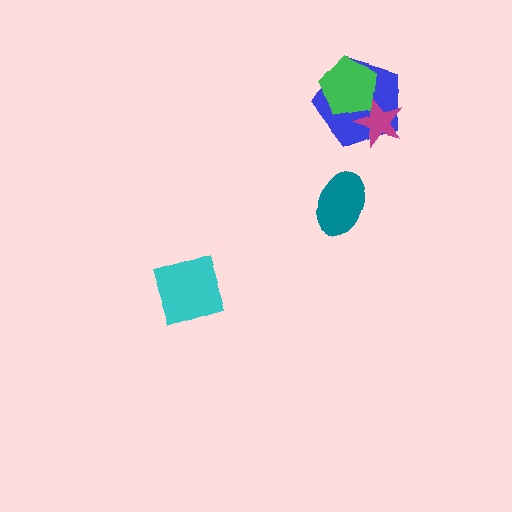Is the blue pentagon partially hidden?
Yes, it is partially covered by another shape.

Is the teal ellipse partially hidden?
No, no other shape covers it.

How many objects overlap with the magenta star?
2 objects overlap with the magenta star.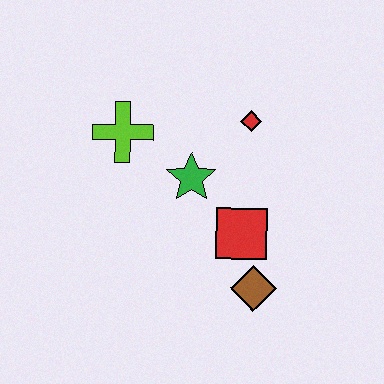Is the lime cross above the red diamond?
No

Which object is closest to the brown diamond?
The red square is closest to the brown diamond.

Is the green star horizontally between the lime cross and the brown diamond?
Yes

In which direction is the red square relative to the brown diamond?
The red square is above the brown diamond.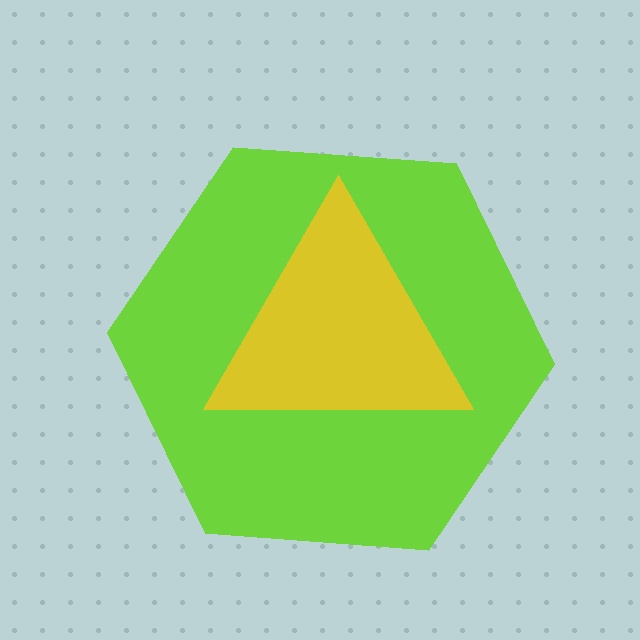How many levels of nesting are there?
2.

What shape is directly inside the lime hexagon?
The yellow triangle.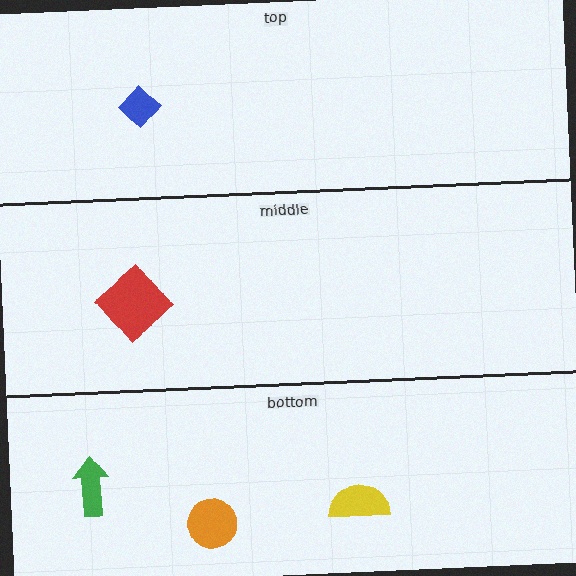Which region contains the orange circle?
The bottom region.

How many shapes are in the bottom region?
3.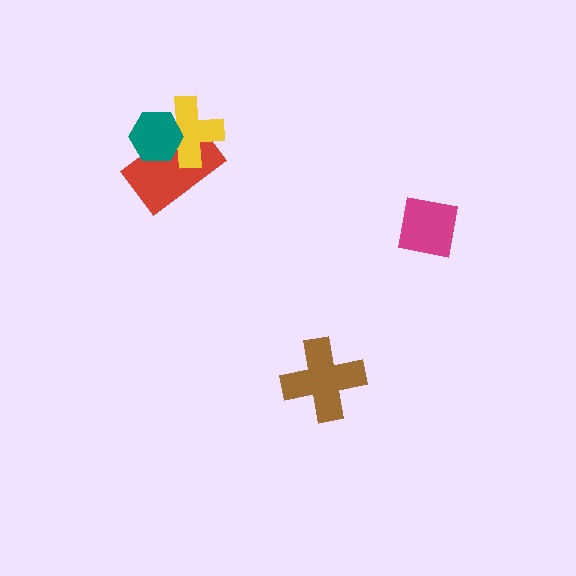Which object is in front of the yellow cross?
The teal hexagon is in front of the yellow cross.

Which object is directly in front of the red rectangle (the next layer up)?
The yellow cross is directly in front of the red rectangle.